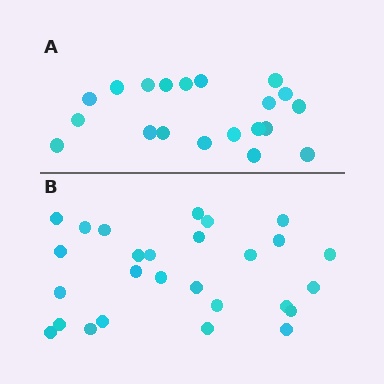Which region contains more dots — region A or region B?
Region B (the bottom region) has more dots.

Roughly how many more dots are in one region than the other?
Region B has roughly 8 or so more dots than region A.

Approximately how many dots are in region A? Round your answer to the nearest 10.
About 20 dots.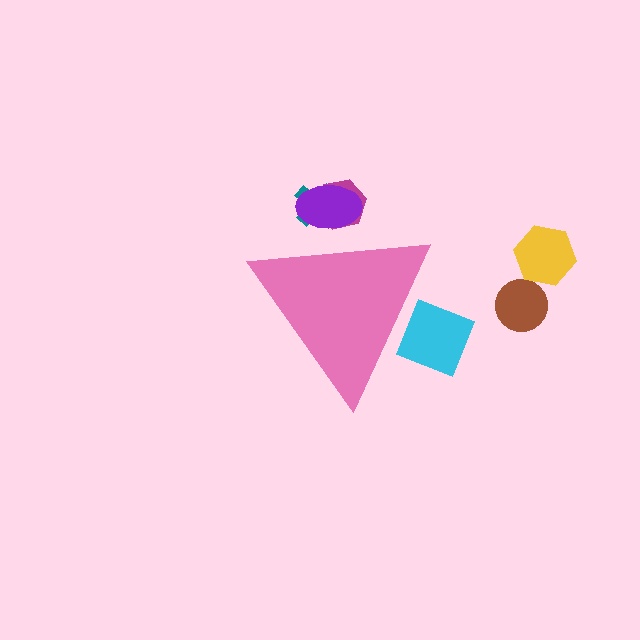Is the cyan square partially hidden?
Yes, the cyan square is partially hidden behind the pink triangle.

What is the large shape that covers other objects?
A pink triangle.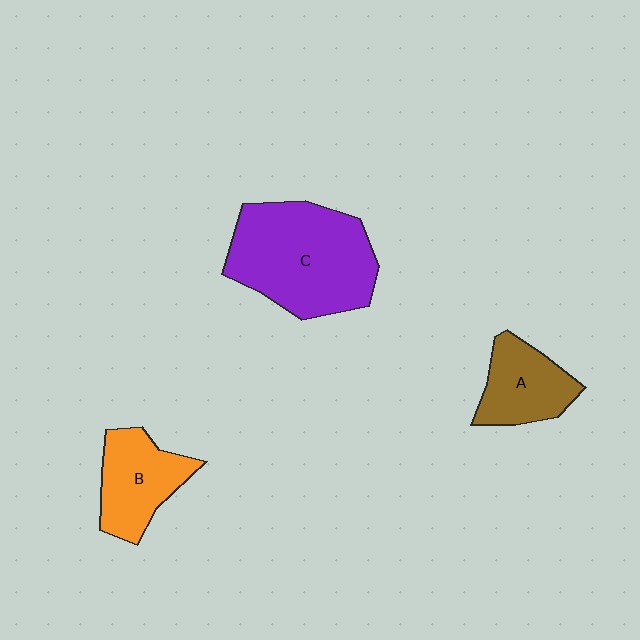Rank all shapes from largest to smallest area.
From largest to smallest: C (purple), B (orange), A (brown).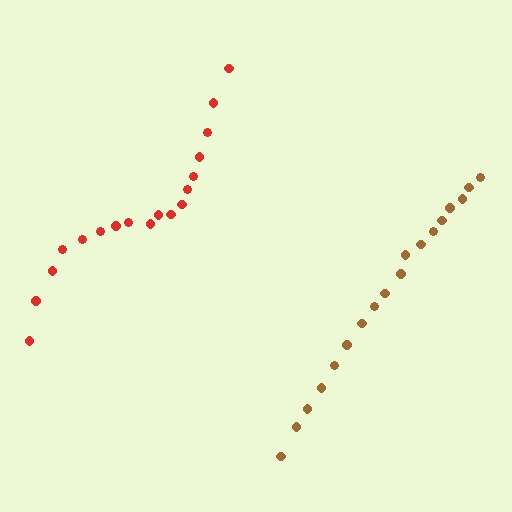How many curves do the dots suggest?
There are 2 distinct paths.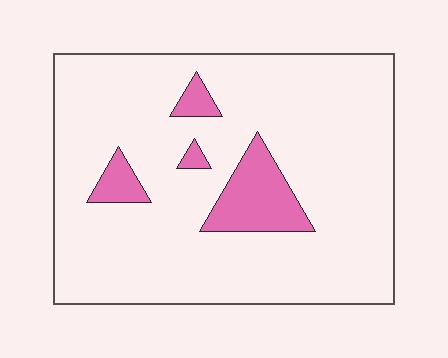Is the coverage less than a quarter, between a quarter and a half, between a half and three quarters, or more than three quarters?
Less than a quarter.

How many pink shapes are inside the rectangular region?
4.